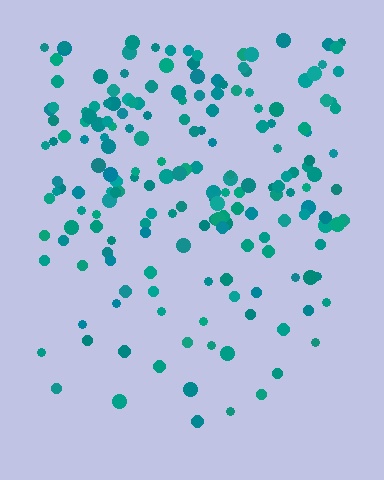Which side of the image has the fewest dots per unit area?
The bottom.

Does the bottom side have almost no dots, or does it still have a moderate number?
Still a moderate number, just noticeably fewer than the top.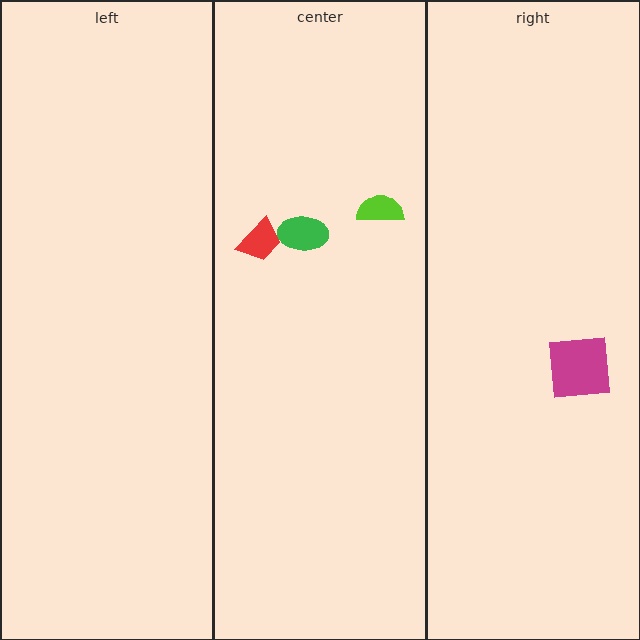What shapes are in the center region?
The red trapezoid, the green ellipse, the lime semicircle.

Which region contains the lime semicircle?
The center region.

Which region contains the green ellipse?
The center region.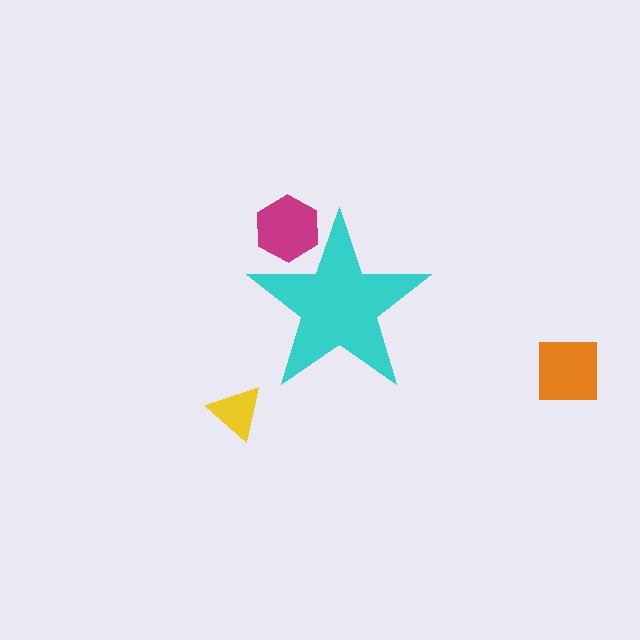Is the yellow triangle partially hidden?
No, the yellow triangle is fully visible.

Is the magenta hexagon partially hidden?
Yes, the magenta hexagon is partially hidden behind the cyan star.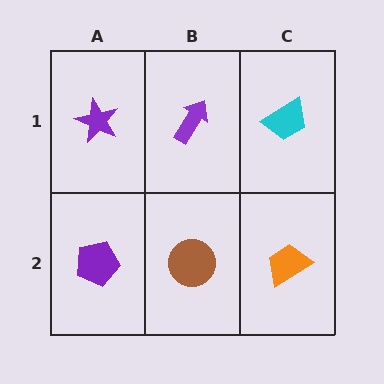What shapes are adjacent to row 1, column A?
A purple pentagon (row 2, column A), a purple arrow (row 1, column B).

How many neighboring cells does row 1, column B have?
3.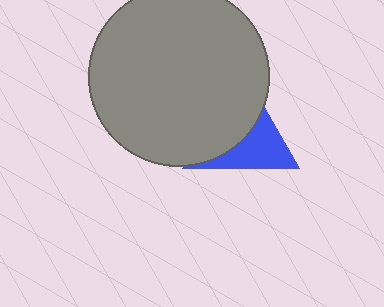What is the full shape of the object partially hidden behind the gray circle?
The partially hidden object is a blue triangle.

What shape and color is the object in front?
The object in front is a gray circle.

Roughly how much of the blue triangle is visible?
A small part of it is visible (roughly 45%).